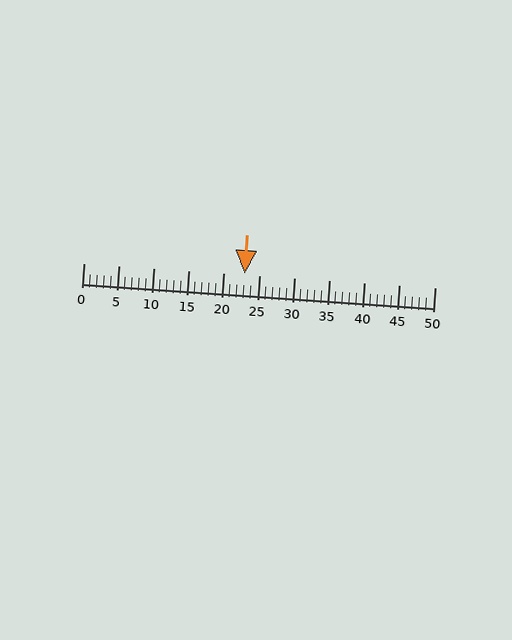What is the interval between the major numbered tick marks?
The major tick marks are spaced 5 units apart.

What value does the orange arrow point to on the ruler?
The orange arrow points to approximately 23.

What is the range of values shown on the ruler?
The ruler shows values from 0 to 50.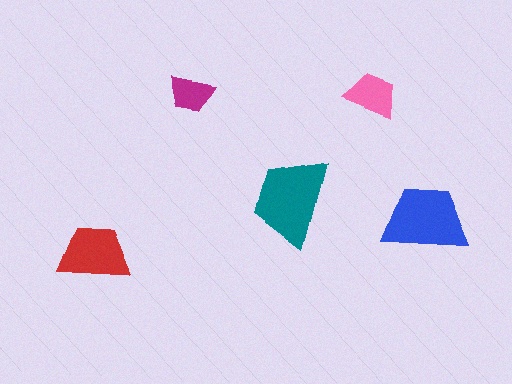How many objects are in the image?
There are 5 objects in the image.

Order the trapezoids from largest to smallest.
the teal one, the blue one, the red one, the pink one, the magenta one.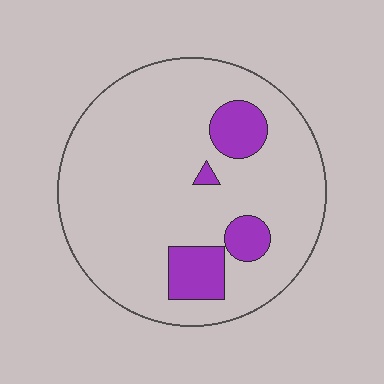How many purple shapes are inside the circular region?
4.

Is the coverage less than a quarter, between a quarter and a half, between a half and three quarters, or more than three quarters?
Less than a quarter.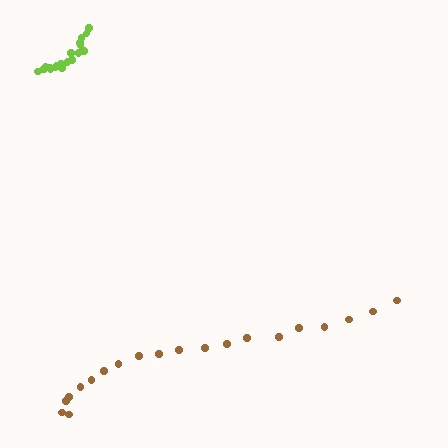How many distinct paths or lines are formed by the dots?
There are 2 distinct paths.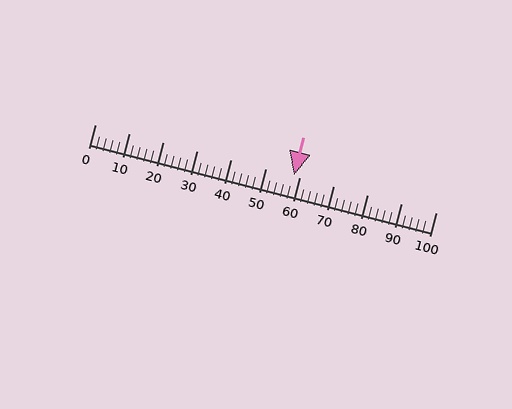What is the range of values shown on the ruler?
The ruler shows values from 0 to 100.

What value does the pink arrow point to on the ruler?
The pink arrow points to approximately 58.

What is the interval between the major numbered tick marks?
The major tick marks are spaced 10 units apart.